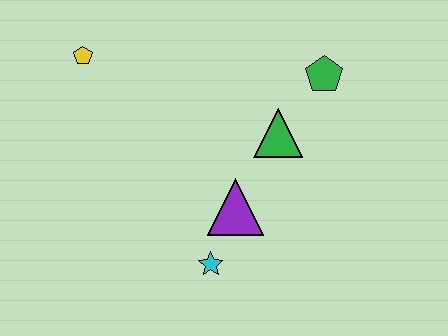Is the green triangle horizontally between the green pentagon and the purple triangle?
Yes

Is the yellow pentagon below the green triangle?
No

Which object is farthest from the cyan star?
The yellow pentagon is farthest from the cyan star.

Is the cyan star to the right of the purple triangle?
No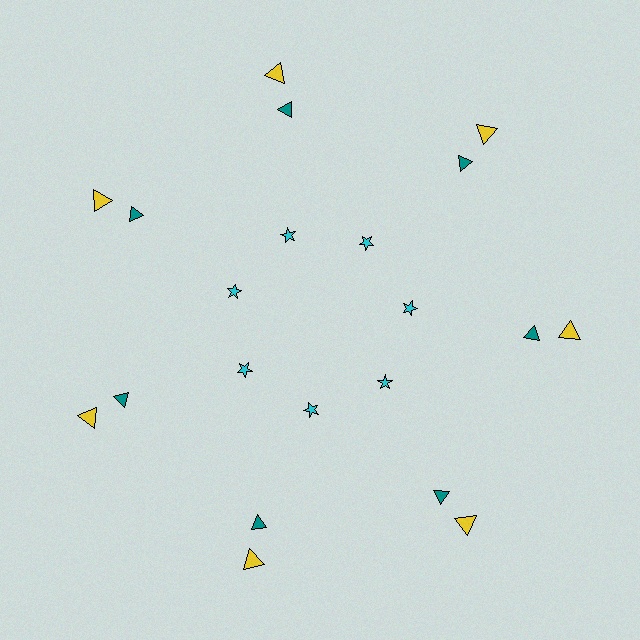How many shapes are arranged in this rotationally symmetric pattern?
There are 21 shapes, arranged in 7 groups of 3.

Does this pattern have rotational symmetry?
Yes, this pattern has 7-fold rotational symmetry. It looks the same after rotating 51 degrees around the center.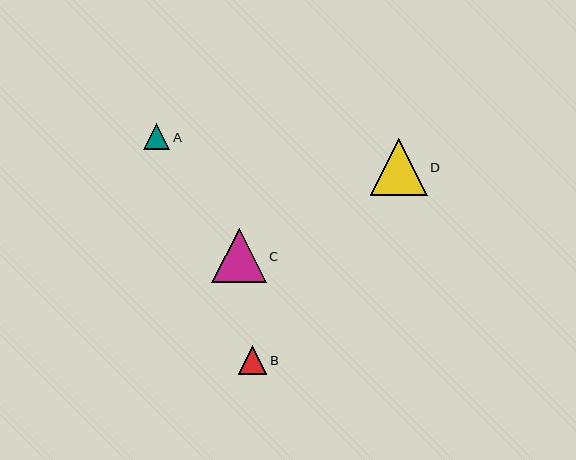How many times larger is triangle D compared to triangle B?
Triangle D is approximately 2.0 times the size of triangle B.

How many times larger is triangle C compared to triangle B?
Triangle C is approximately 1.9 times the size of triangle B.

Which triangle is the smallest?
Triangle A is the smallest with a size of approximately 26 pixels.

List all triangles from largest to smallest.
From largest to smallest: D, C, B, A.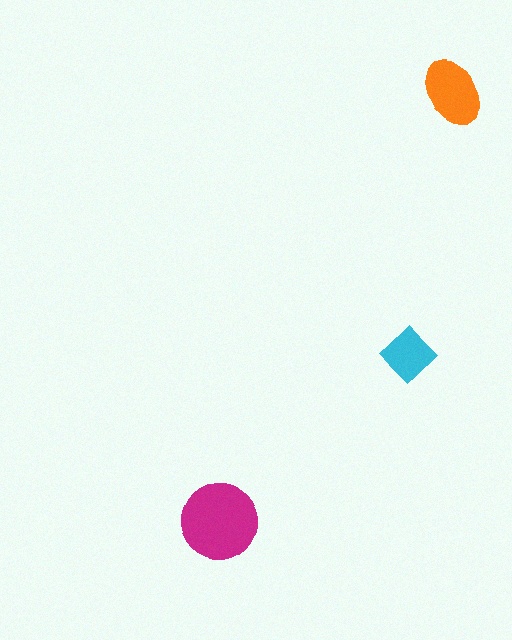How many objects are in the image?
There are 3 objects in the image.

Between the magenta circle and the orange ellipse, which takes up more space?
The magenta circle.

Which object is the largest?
The magenta circle.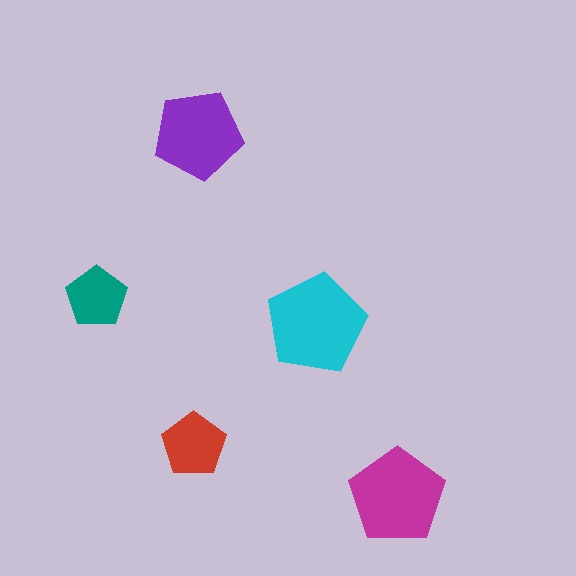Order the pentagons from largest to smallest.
the cyan one, the magenta one, the purple one, the red one, the teal one.